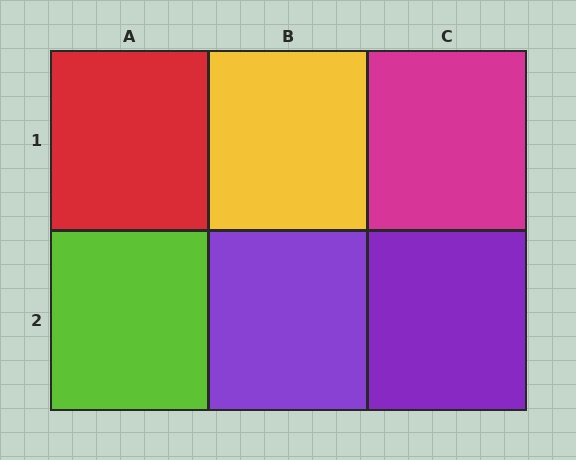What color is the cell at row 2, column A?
Lime.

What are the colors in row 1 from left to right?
Red, yellow, magenta.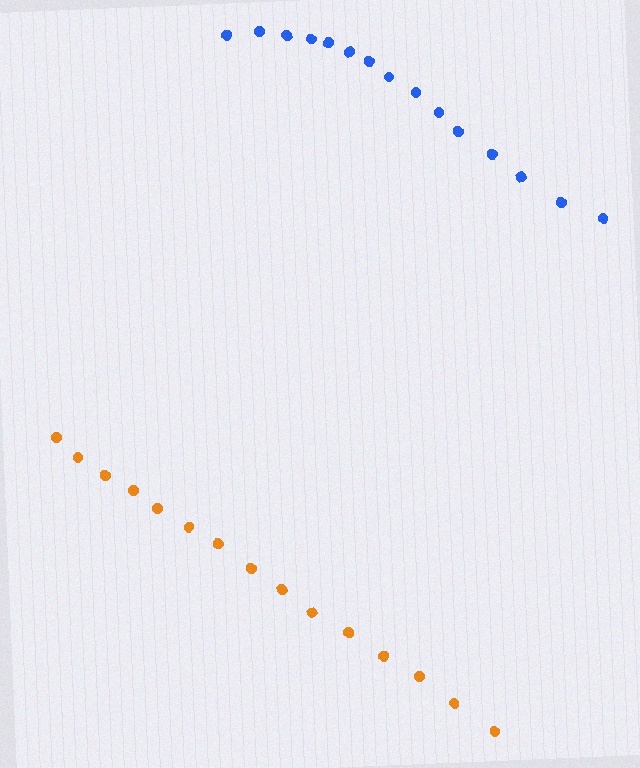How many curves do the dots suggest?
There are 2 distinct paths.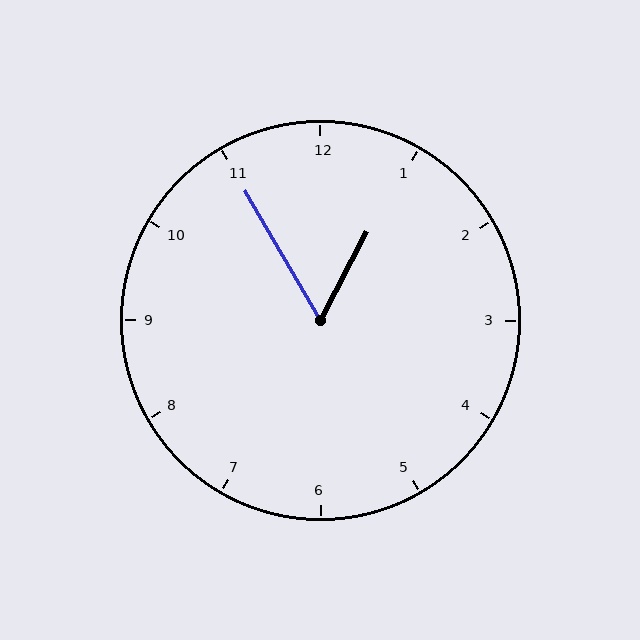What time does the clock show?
12:55.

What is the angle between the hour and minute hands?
Approximately 58 degrees.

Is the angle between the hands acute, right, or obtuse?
It is acute.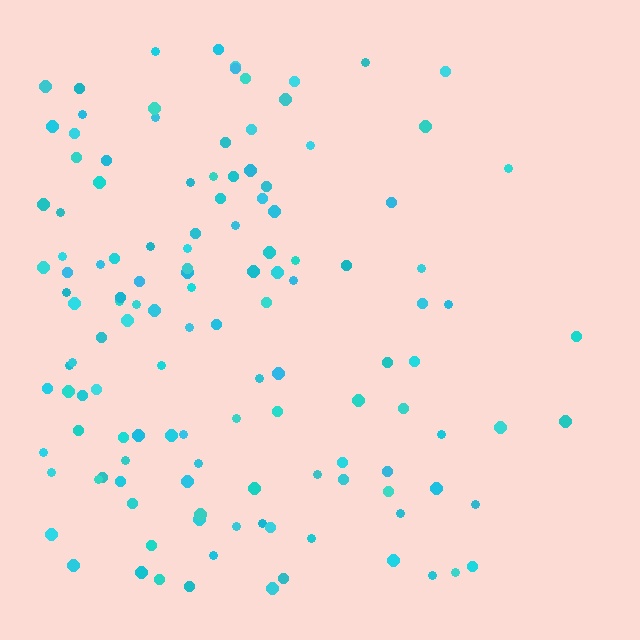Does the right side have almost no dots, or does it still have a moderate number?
Still a moderate number, just noticeably fewer than the left.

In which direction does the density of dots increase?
From right to left, with the left side densest.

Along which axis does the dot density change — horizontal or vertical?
Horizontal.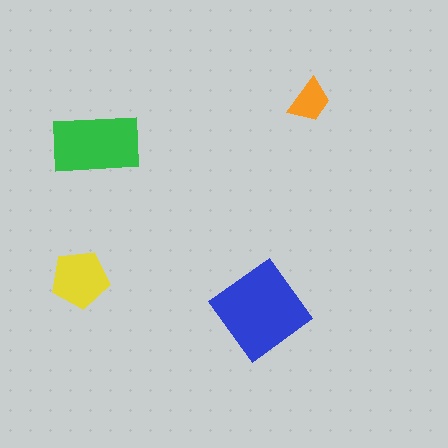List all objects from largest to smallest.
The blue diamond, the green rectangle, the yellow pentagon, the orange trapezoid.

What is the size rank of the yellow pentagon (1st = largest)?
3rd.